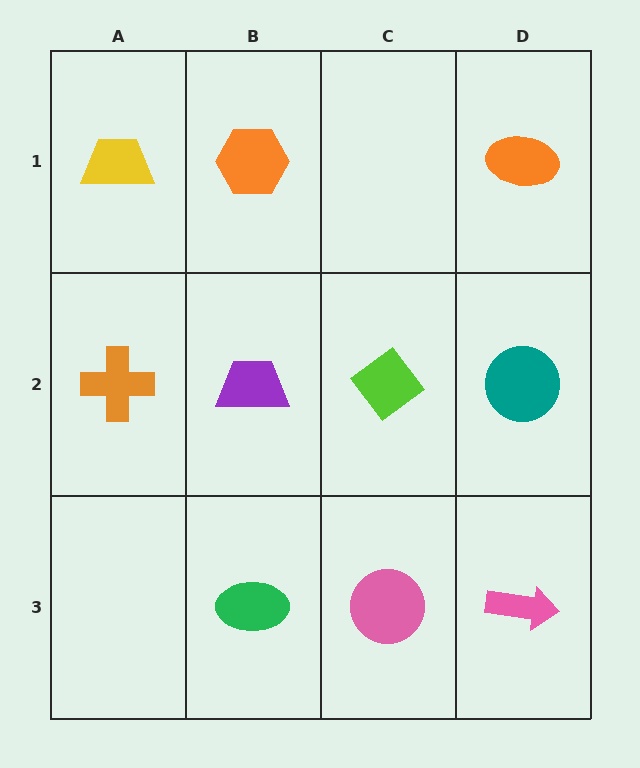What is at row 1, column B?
An orange hexagon.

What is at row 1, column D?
An orange ellipse.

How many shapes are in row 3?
3 shapes.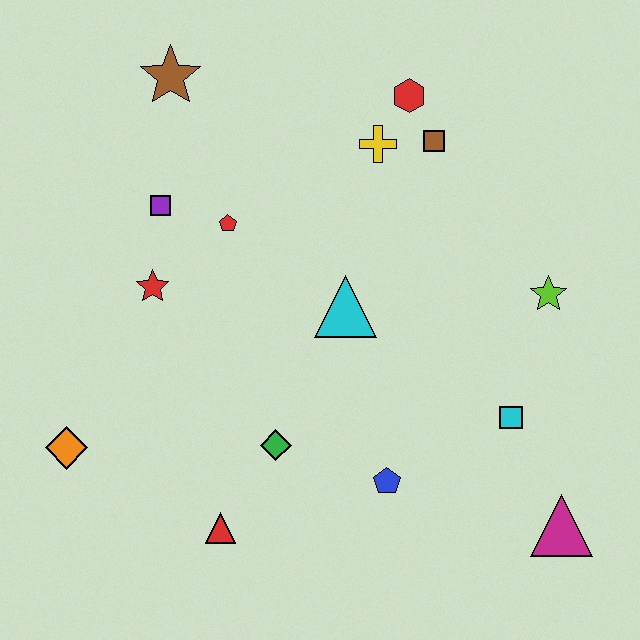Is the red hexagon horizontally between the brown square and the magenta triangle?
No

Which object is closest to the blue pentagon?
The green diamond is closest to the blue pentagon.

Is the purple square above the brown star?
No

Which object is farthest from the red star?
The magenta triangle is farthest from the red star.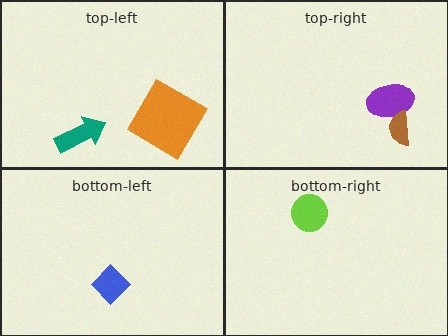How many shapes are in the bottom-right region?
1.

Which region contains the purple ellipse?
The top-right region.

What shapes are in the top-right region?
The purple ellipse, the brown semicircle.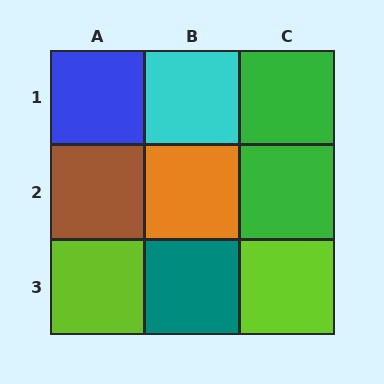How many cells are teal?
1 cell is teal.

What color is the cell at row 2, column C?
Green.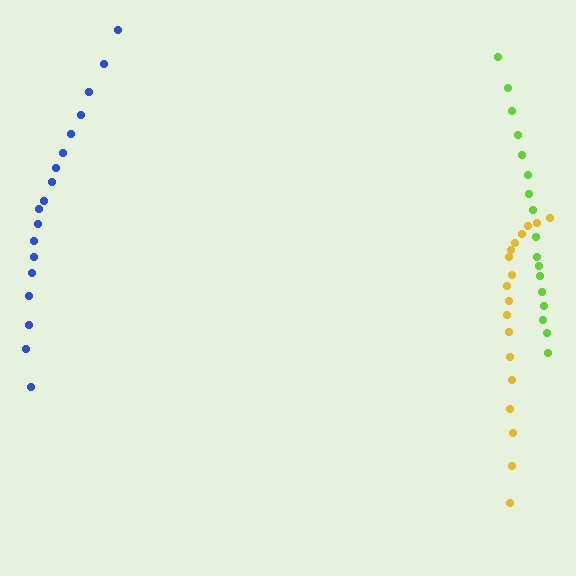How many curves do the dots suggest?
There are 3 distinct paths.